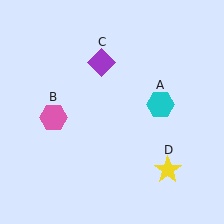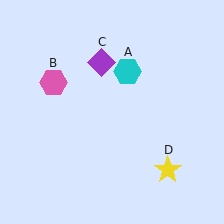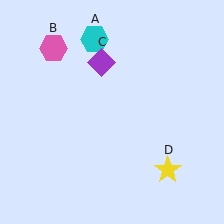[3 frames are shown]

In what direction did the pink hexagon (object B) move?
The pink hexagon (object B) moved up.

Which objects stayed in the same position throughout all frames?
Purple diamond (object C) and yellow star (object D) remained stationary.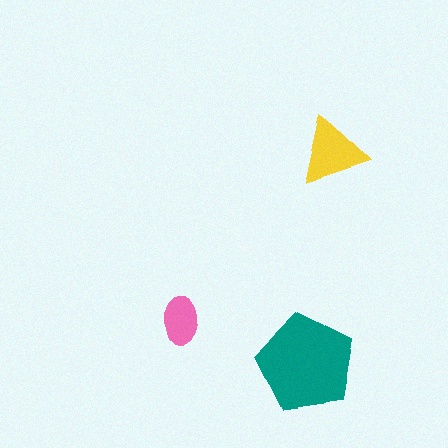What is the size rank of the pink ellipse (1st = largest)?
3rd.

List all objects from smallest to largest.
The pink ellipse, the yellow triangle, the teal pentagon.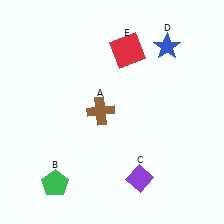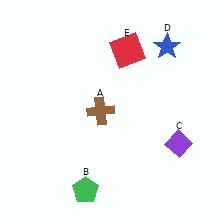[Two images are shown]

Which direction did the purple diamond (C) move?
The purple diamond (C) moved right.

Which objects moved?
The objects that moved are: the green pentagon (B), the purple diamond (C).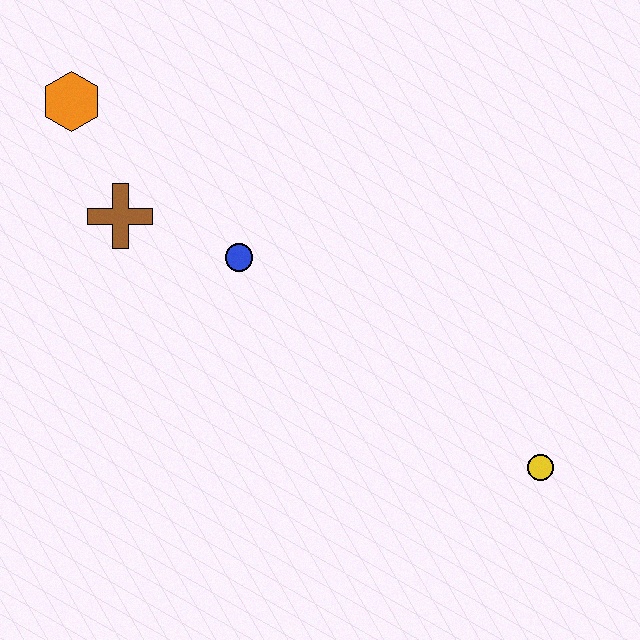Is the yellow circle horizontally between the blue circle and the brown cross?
No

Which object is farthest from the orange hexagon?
The yellow circle is farthest from the orange hexagon.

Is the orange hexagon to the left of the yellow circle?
Yes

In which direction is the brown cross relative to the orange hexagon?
The brown cross is below the orange hexagon.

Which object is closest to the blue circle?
The brown cross is closest to the blue circle.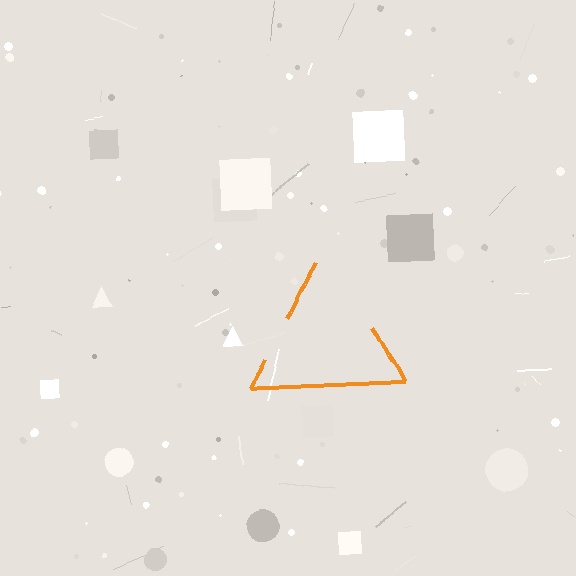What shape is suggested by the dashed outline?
The dashed outline suggests a triangle.